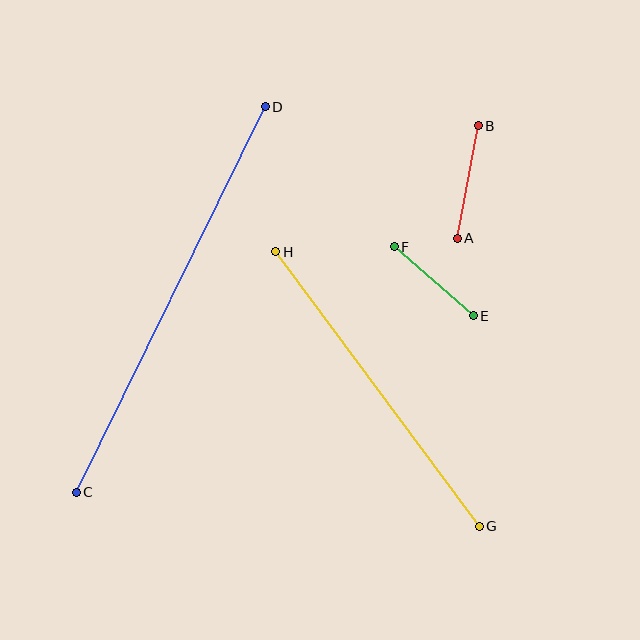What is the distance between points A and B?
The distance is approximately 114 pixels.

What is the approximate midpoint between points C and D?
The midpoint is at approximately (171, 300) pixels.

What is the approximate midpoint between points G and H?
The midpoint is at approximately (378, 389) pixels.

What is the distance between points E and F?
The distance is approximately 105 pixels.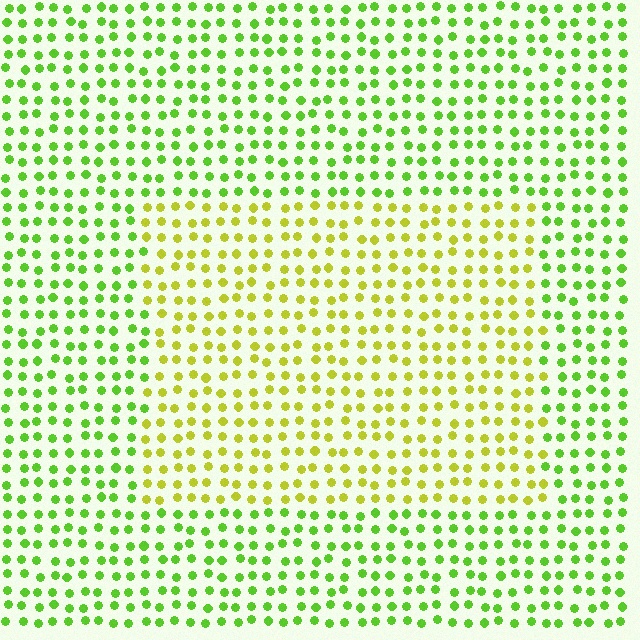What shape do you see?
I see a rectangle.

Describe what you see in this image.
The image is filled with small lime elements in a uniform arrangement. A rectangle-shaped region is visible where the elements are tinted to a slightly different hue, forming a subtle color boundary.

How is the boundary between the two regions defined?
The boundary is defined purely by a slight shift in hue (about 36 degrees). Spacing, size, and orientation are identical on both sides.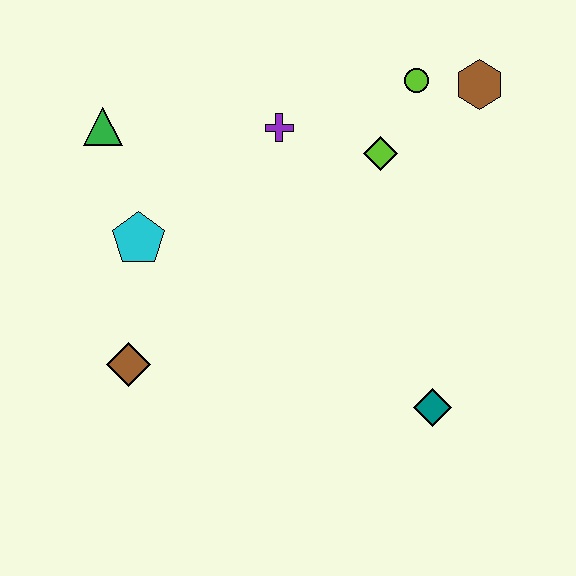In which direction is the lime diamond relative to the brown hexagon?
The lime diamond is to the left of the brown hexagon.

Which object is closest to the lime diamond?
The lime circle is closest to the lime diamond.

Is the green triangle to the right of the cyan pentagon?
No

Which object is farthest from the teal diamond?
The green triangle is farthest from the teal diamond.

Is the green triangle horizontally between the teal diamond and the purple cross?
No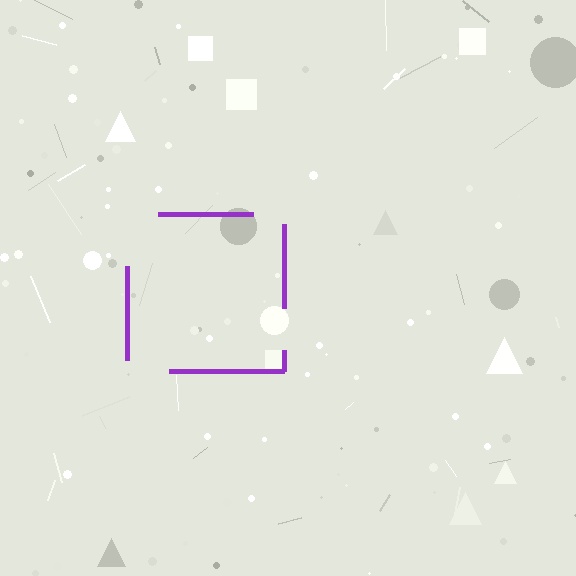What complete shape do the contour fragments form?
The contour fragments form a square.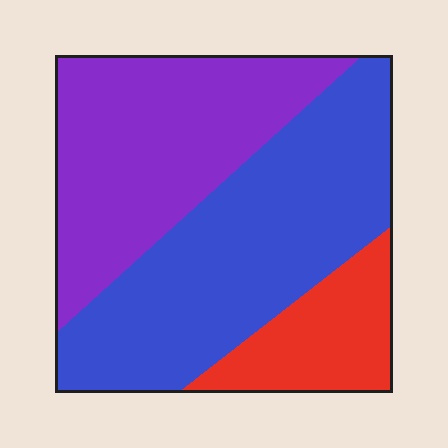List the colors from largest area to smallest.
From largest to smallest: blue, purple, red.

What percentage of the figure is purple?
Purple covers roughly 40% of the figure.